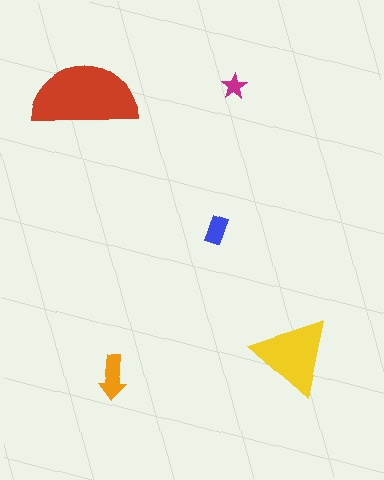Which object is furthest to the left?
The red semicircle is leftmost.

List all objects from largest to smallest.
The red semicircle, the yellow triangle, the orange arrow, the blue rectangle, the magenta star.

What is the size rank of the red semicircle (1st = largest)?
1st.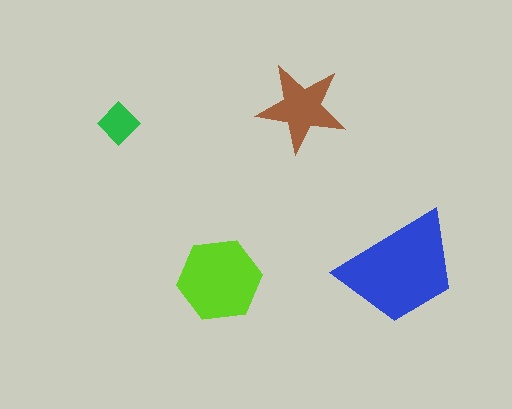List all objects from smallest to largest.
The green diamond, the brown star, the lime hexagon, the blue trapezoid.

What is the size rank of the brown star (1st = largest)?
3rd.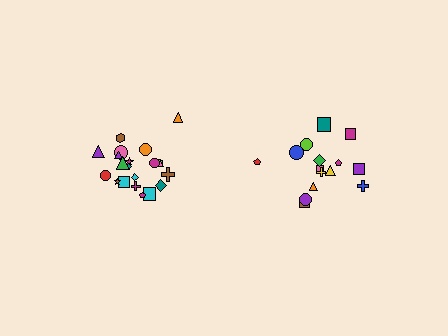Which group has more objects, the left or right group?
The left group.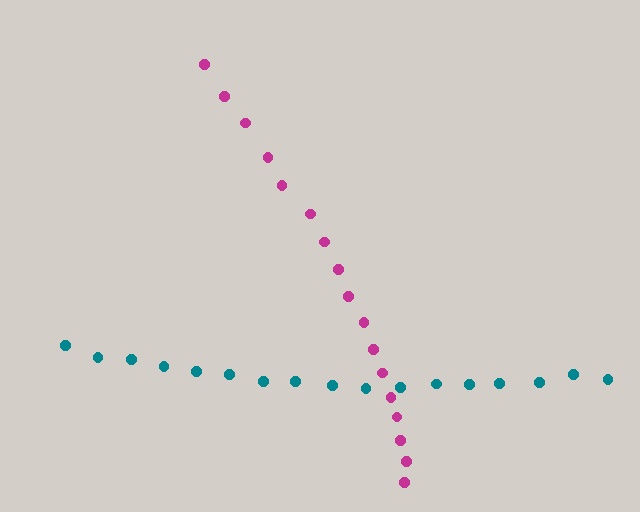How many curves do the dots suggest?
There are 2 distinct paths.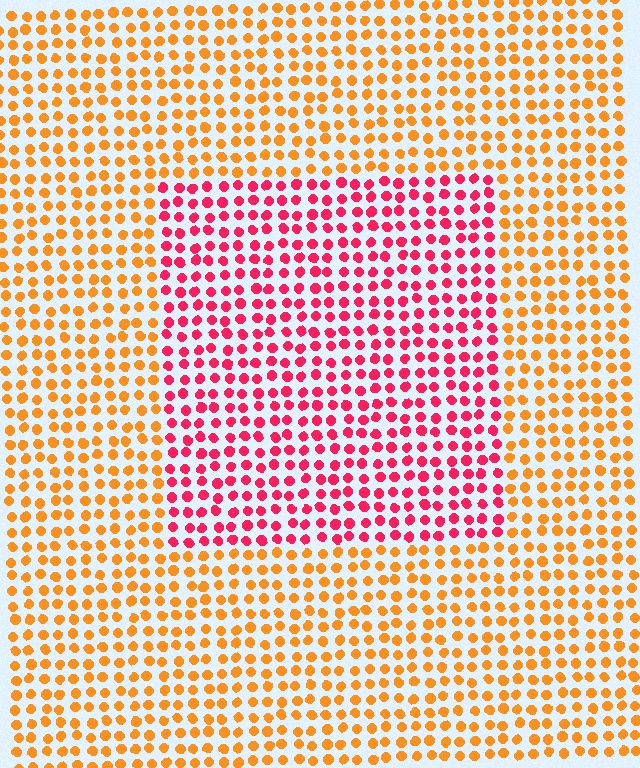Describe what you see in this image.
The image is filled with small orange elements in a uniform arrangement. A rectangle-shaped region is visible where the elements are tinted to a slightly different hue, forming a subtle color boundary.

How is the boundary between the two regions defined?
The boundary is defined purely by a slight shift in hue (about 49 degrees). Spacing, size, and orientation are identical on both sides.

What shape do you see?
I see a rectangle.